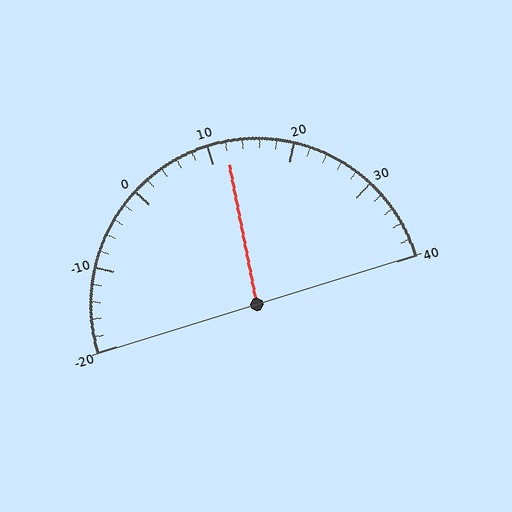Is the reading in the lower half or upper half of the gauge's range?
The reading is in the upper half of the range (-20 to 40).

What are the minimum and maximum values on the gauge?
The gauge ranges from -20 to 40.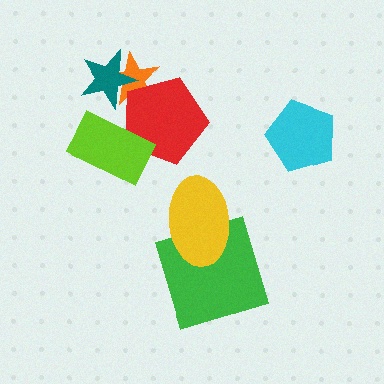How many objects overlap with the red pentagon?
3 objects overlap with the red pentagon.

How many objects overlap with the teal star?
2 objects overlap with the teal star.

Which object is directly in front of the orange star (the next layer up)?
The red pentagon is directly in front of the orange star.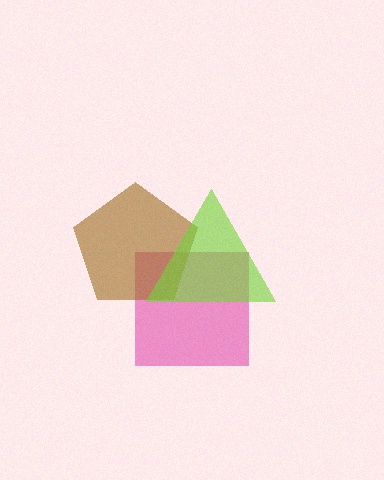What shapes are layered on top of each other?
The layered shapes are: a magenta square, a brown pentagon, a lime triangle.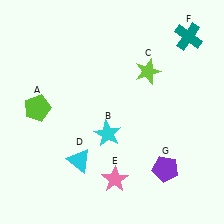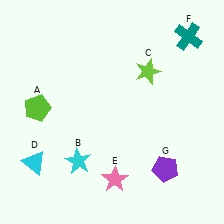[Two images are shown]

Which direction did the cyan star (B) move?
The cyan star (B) moved left.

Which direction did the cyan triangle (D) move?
The cyan triangle (D) moved left.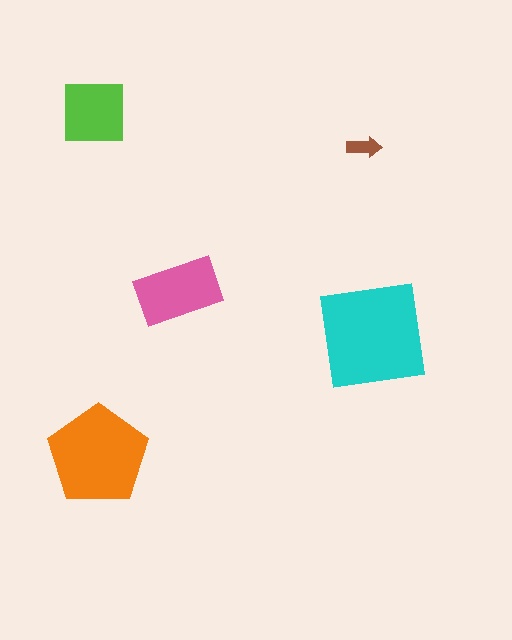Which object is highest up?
The lime square is topmost.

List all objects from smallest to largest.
The brown arrow, the lime square, the pink rectangle, the orange pentagon, the cyan square.